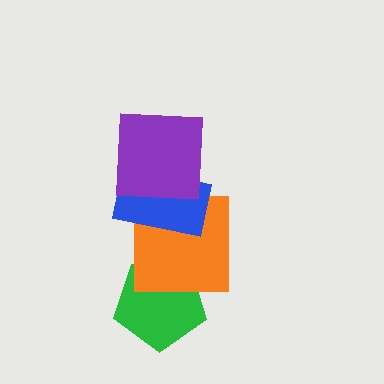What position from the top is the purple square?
The purple square is 1st from the top.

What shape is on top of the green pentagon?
The orange square is on top of the green pentagon.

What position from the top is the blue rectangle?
The blue rectangle is 2nd from the top.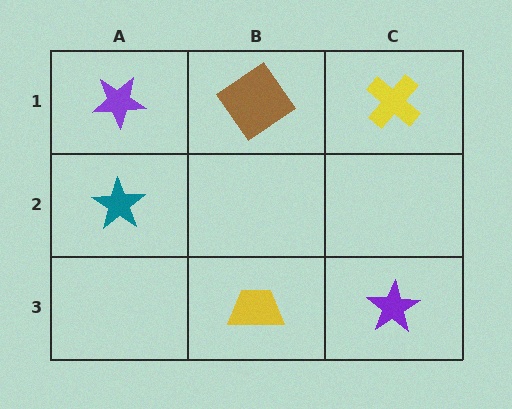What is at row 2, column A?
A teal star.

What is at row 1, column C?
A yellow cross.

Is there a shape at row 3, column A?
No, that cell is empty.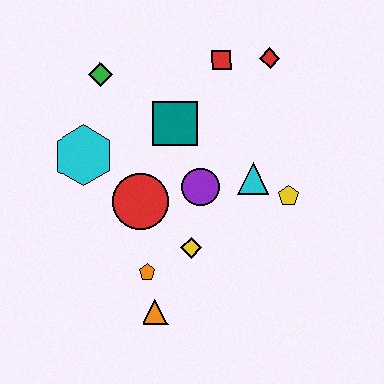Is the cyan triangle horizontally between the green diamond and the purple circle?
No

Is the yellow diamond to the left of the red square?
Yes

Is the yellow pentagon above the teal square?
No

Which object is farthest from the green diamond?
The orange triangle is farthest from the green diamond.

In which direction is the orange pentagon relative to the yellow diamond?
The orange pentagon is to the left of the yellow diamond.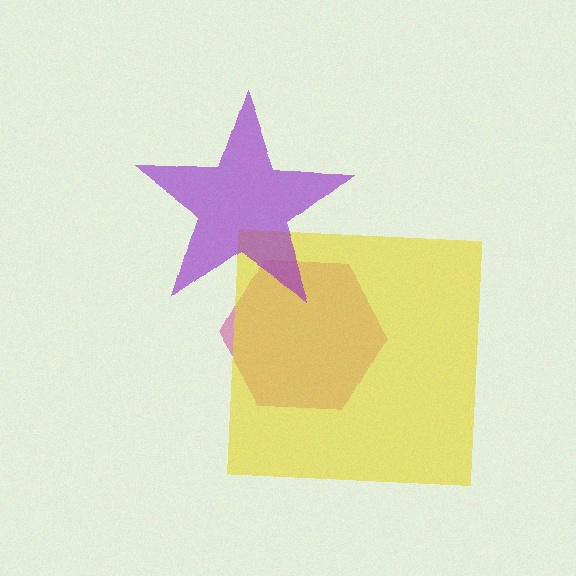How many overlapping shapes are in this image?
There are 3 overlapping shapes in the image.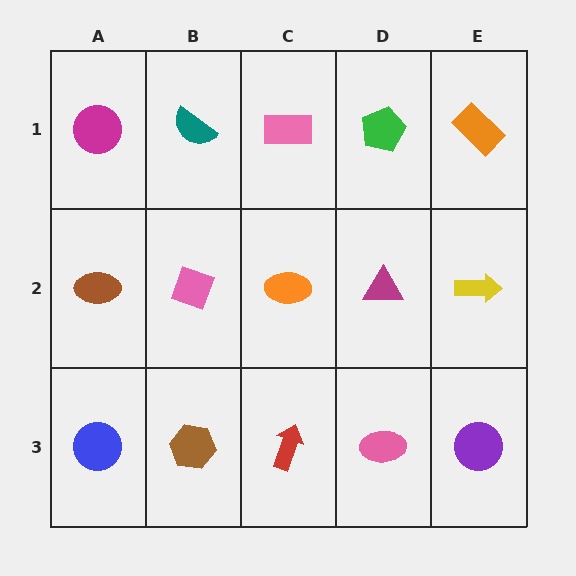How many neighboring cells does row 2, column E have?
3.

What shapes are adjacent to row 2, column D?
A green pentagon (row 1, column D), a pink ellipse (row 3, column D), an orange ellipse (row 2, column C), a yellow arrow (row 2, column E).